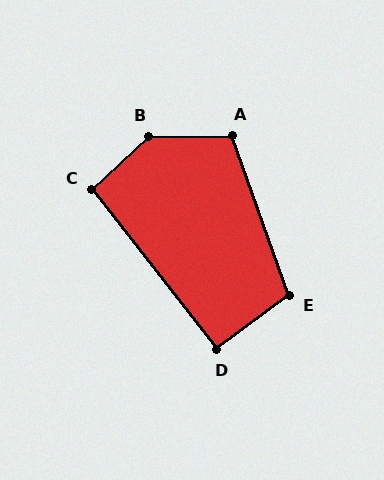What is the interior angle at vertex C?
Approximately 95 degrees (obtuse).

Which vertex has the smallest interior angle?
D, at approximately 91 degrees.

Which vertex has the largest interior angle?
B, at approximately 138 degrees.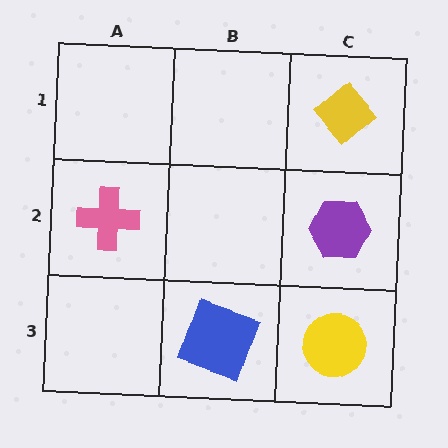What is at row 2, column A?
A pink cross.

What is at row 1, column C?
A yellow diamond.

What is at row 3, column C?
A yellow circle.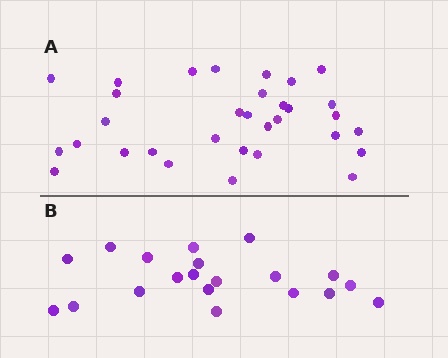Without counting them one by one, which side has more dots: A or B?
Region A (the top region) has more dots.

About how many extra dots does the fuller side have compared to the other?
Region A has roughly 12 or so more dots than region B.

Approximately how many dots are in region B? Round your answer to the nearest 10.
About 20 dots.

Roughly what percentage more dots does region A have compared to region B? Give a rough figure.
About 60% more.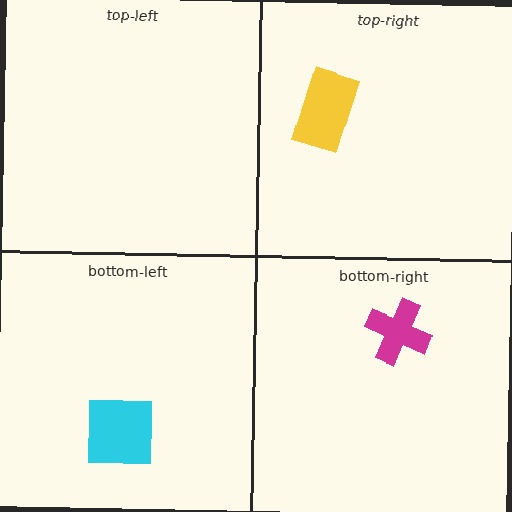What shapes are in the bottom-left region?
The cyan square.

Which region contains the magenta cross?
The bottom-right region.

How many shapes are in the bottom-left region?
1.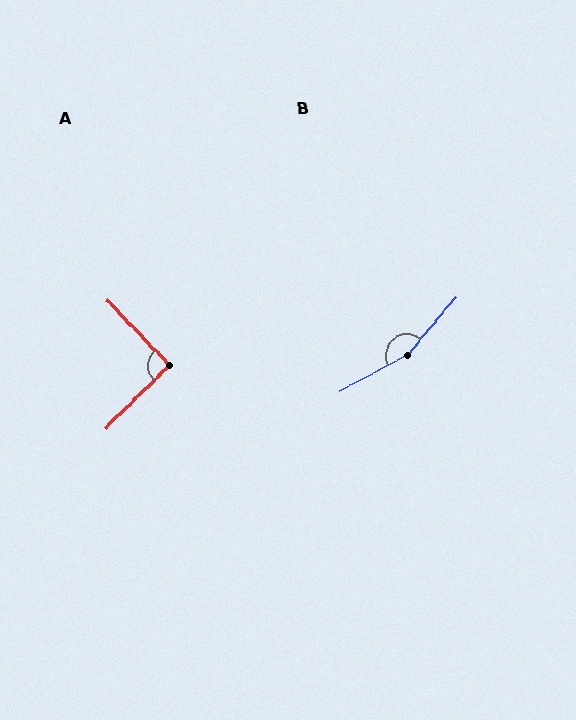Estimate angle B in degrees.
Approximately 159 degrees.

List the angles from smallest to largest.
A (91°), B (159°).